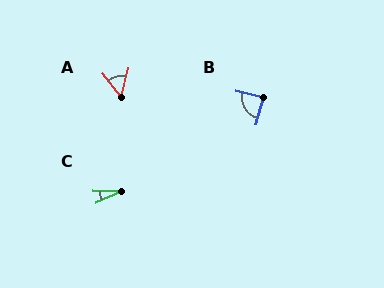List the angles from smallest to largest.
C (26°), A (53°), B (87°).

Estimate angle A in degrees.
Approximately 53 degrees.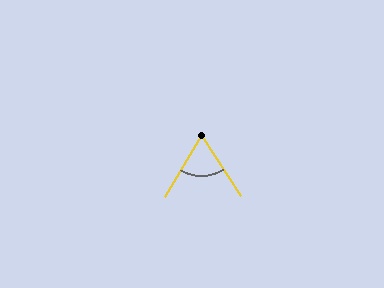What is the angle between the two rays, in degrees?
Approximately 63 degrees.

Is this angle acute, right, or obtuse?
It is acute.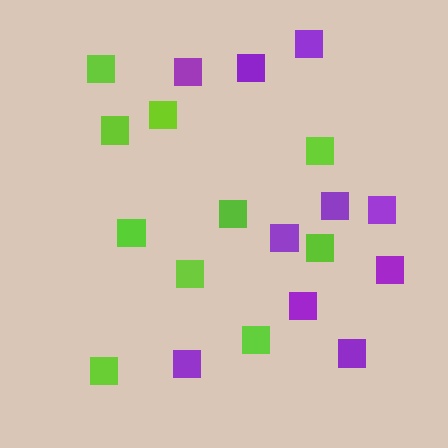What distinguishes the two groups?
There are 2 groups: one group of lime squares (10) and one group of purple squares (10).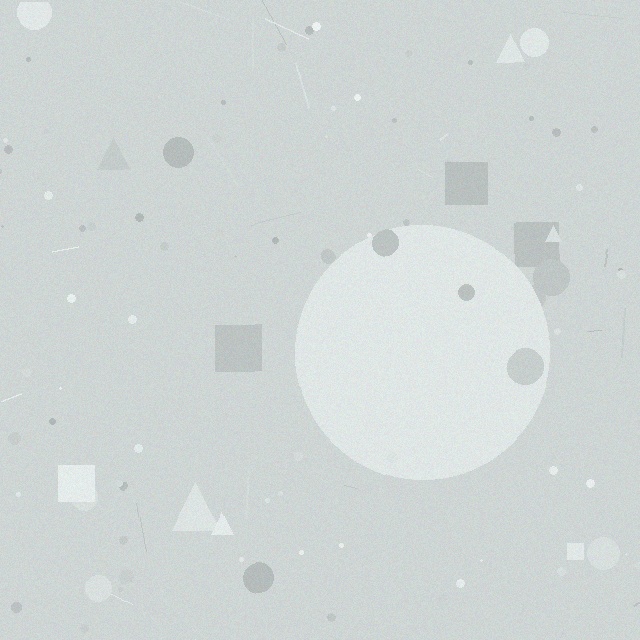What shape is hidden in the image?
A circle is hidden in the image.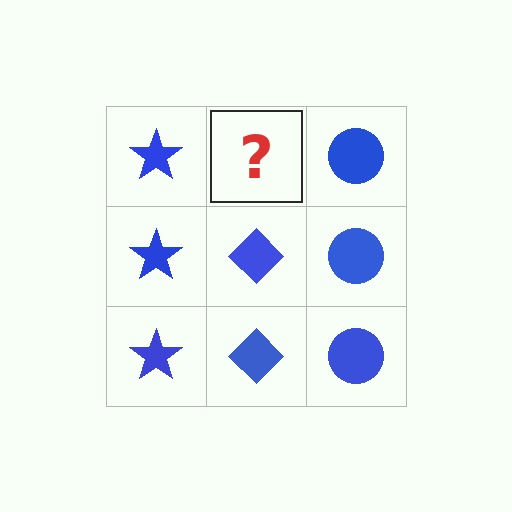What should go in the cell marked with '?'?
The missing cell should contain a blue diamond.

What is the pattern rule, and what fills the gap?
The rule is that each column has a consistent shape. The gap should be filled with a blue diamond.